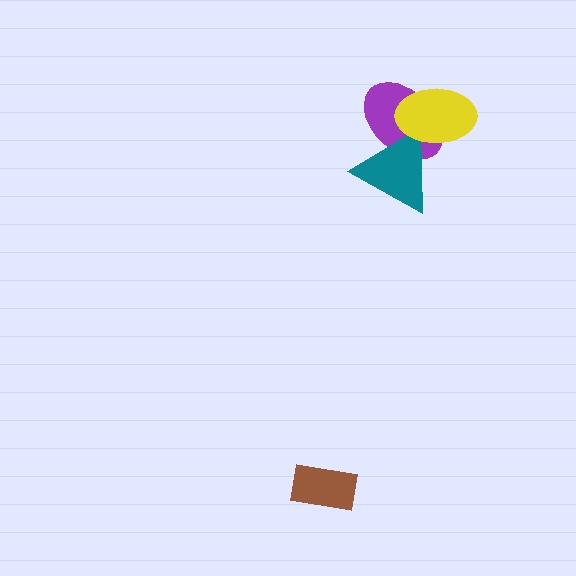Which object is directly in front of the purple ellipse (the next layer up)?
The teal triangle is directly in front of the purple ellipse.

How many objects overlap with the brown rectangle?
0 objects overlap with the brown rectangle.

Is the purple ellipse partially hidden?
Yes, it is partially covered by another shape.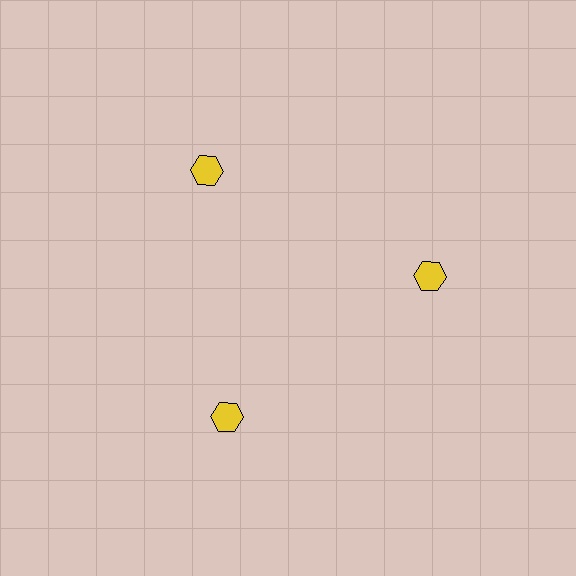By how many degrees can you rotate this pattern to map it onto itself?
The pattern maps onto itself every 120 degrees of rotation.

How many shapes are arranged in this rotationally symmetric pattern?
There are 3 shapes, arranged in 3 groups of 1.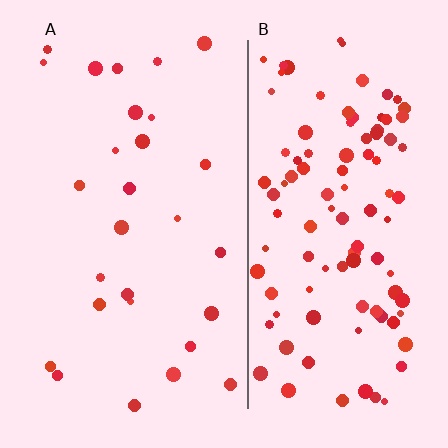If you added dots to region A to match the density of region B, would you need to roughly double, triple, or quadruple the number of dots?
Approximately quadruple.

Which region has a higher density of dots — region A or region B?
B (the right).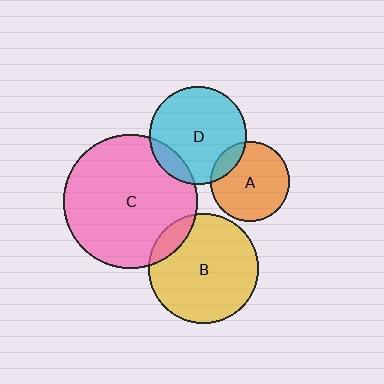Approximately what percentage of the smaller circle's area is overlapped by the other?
Approximately 15%.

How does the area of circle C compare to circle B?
Approximately 1.5 times.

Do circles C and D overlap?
Yes.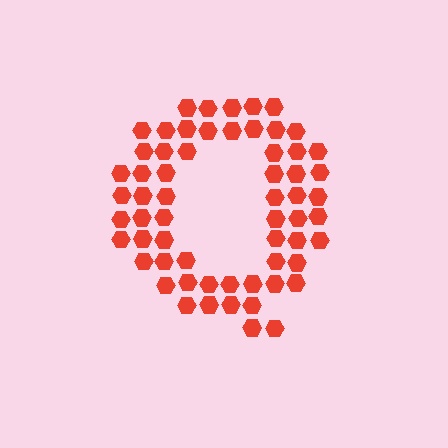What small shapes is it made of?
It is made of small hexagons.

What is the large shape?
The large shape is the letter Q.